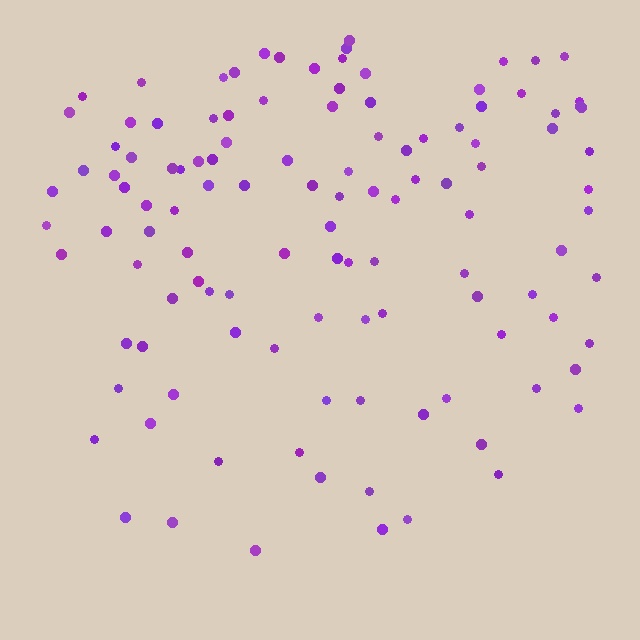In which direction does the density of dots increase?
From bottom to top, with the top side densest.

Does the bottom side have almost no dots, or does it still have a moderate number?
Still a moderate number, just noticeably fewer than the top.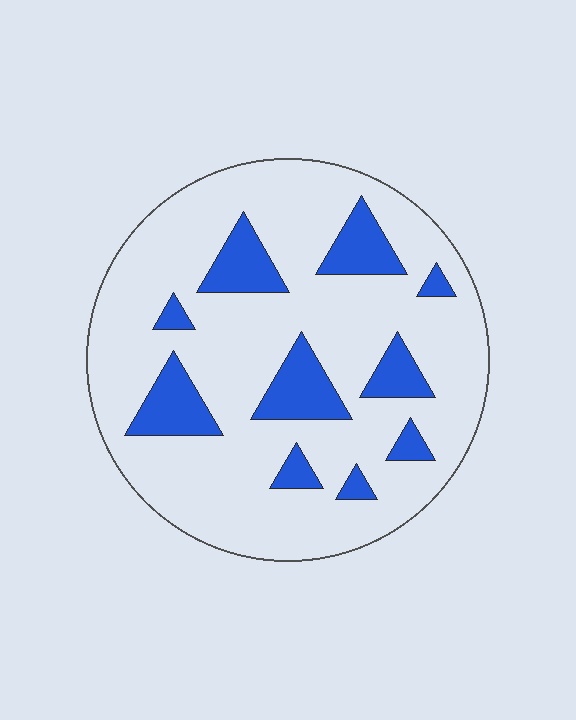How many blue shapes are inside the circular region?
10.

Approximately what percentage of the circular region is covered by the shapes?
Approximately 20%.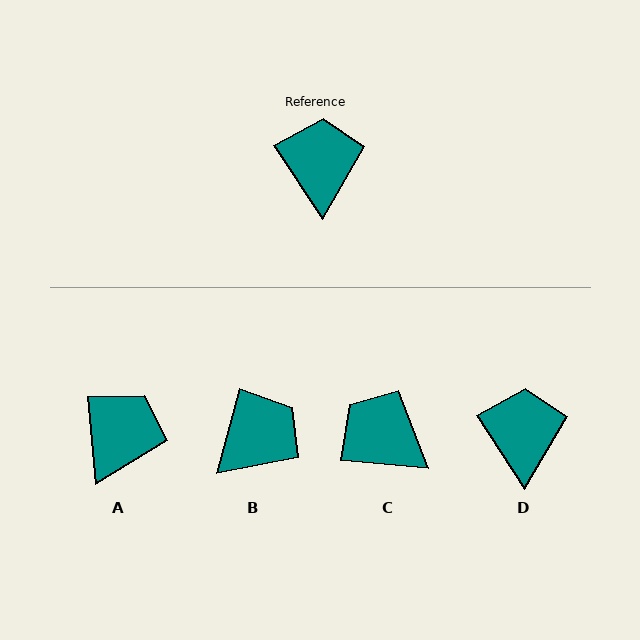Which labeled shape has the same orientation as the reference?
D.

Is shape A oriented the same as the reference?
No, it is off by about 28 degrees.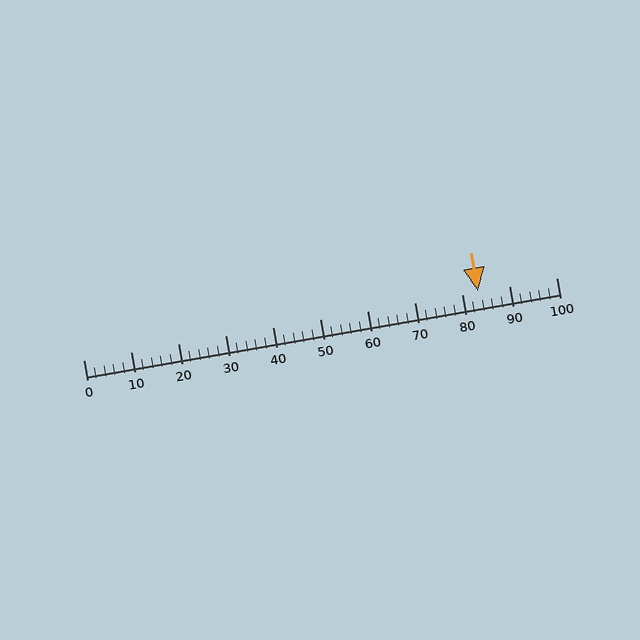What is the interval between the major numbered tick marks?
The major tick marks are spaced 10 units apart.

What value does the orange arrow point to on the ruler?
The orange arrow points to approximately 84.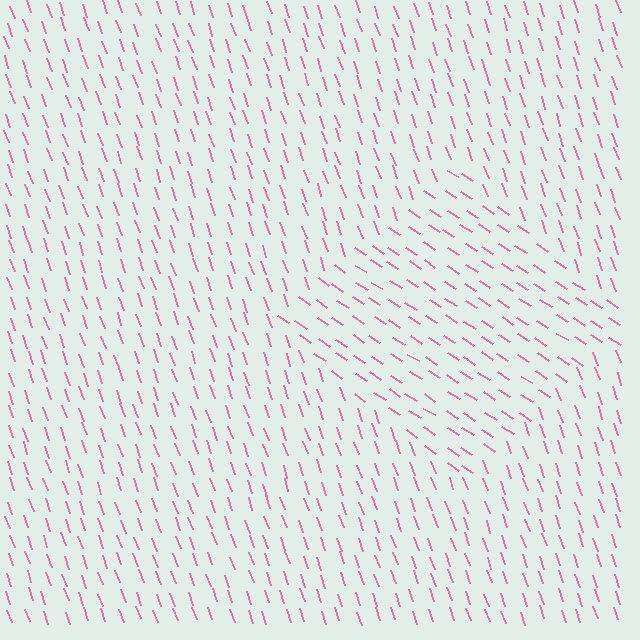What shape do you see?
I see a diamond.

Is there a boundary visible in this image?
Yes, there is a texture boundary formed by a change in line orientation.